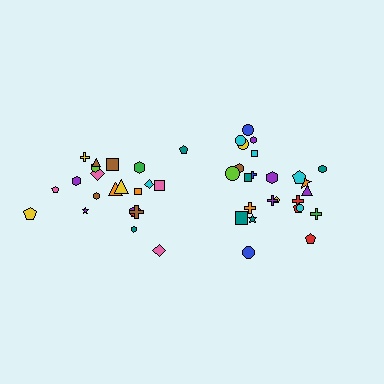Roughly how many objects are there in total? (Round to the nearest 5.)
Roughly 45 objects in total.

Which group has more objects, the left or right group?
The right group.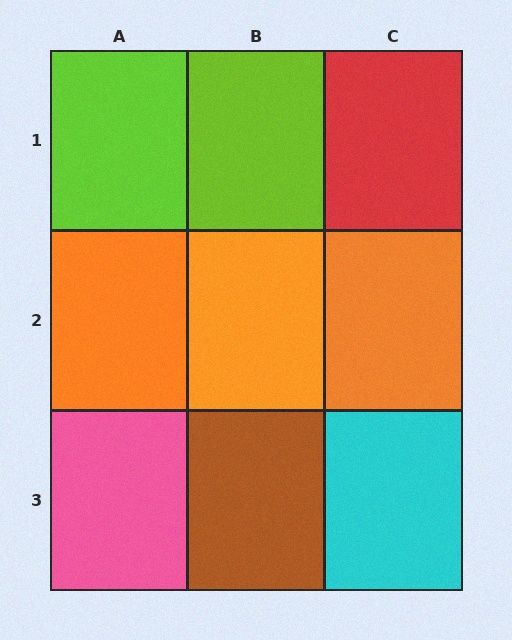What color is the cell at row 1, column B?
Lime.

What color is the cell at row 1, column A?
Lime.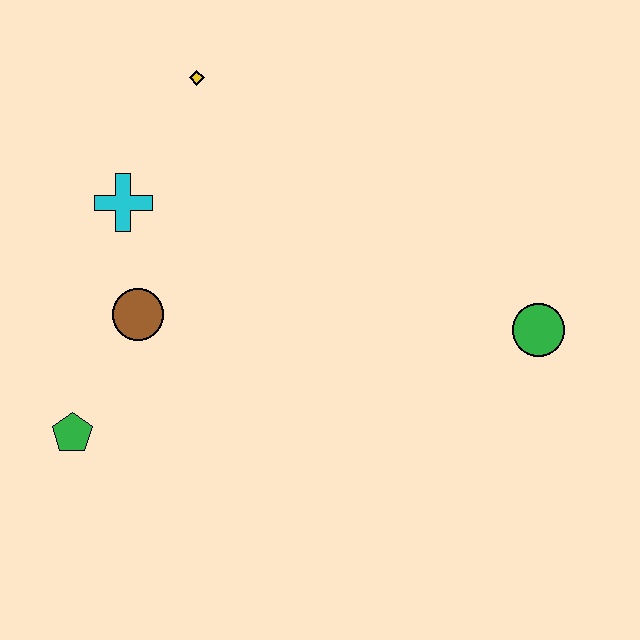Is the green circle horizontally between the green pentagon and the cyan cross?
No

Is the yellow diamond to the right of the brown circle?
Yes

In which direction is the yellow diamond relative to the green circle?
The yellow diamond is to the left of the green circle.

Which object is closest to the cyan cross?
The brown circle is closest to the cyan cross.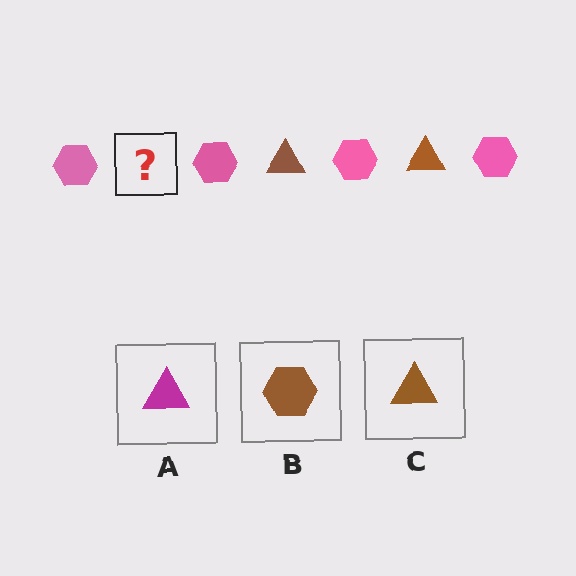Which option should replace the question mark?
Option C.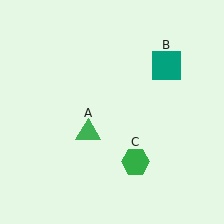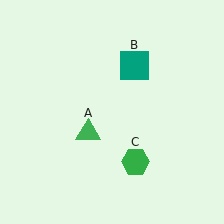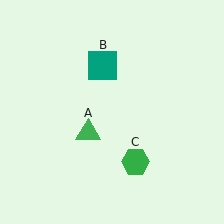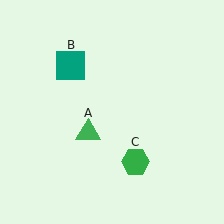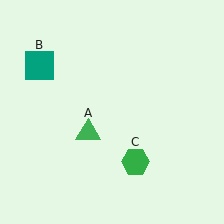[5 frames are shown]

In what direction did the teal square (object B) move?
The teal square (object B) moved left.